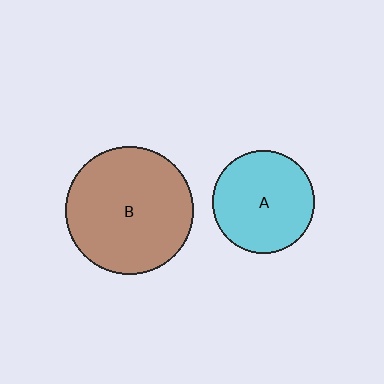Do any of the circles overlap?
No, none of the circles overlap.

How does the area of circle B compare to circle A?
Approximately 1.5 times.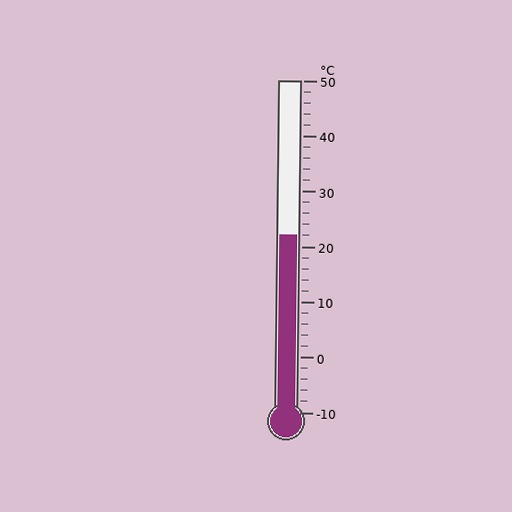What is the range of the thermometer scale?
The thermometer scale ranges from -10°C to 50°C.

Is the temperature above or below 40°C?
The temperature is below 40°C.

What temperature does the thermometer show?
The thermometer shows approximately 22°C.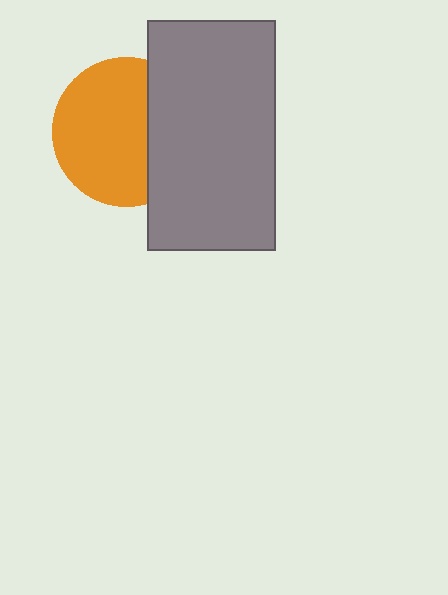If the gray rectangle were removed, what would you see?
You would see the complete orange circle.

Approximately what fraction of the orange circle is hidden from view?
Roughly 32% of the orange circle is hidden behind the gray rectangle.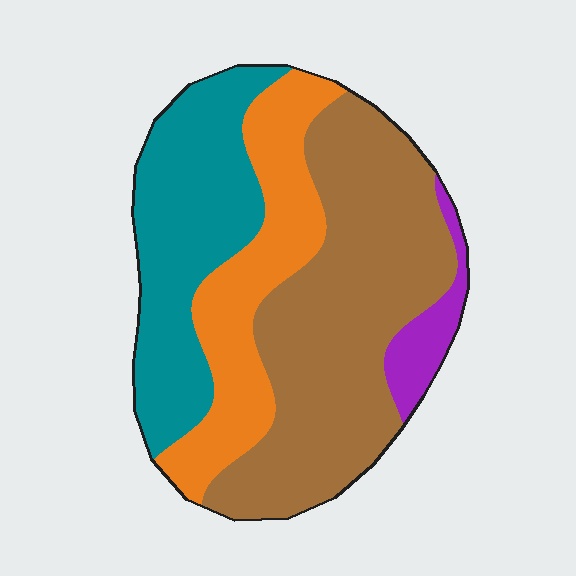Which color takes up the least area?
Purple, at roughly 5%.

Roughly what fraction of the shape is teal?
Teal takes up between a sixth and a third of the shape.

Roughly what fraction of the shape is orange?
Orange covers around 25% of the shape.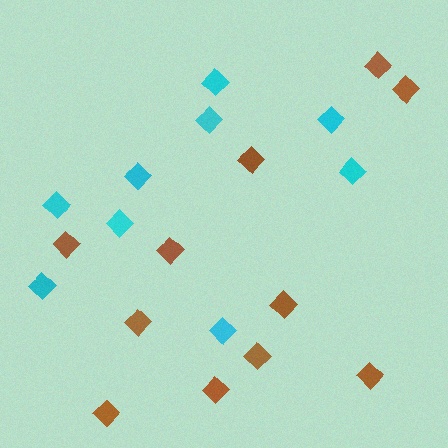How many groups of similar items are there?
There are 2 groups: one group of cyan diamonds (9) and one group of brown diamonds (11).